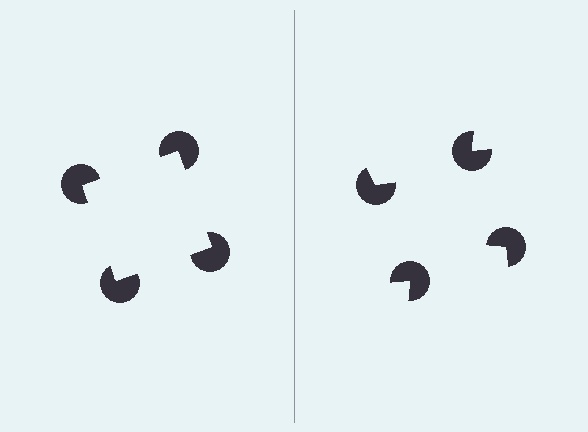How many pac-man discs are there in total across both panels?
8 — 4 on each side.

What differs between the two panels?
The pac-man discs are positioned identically on both sides; only the wedge orientations differ. On the left they align to a square; on the right they are misaligned.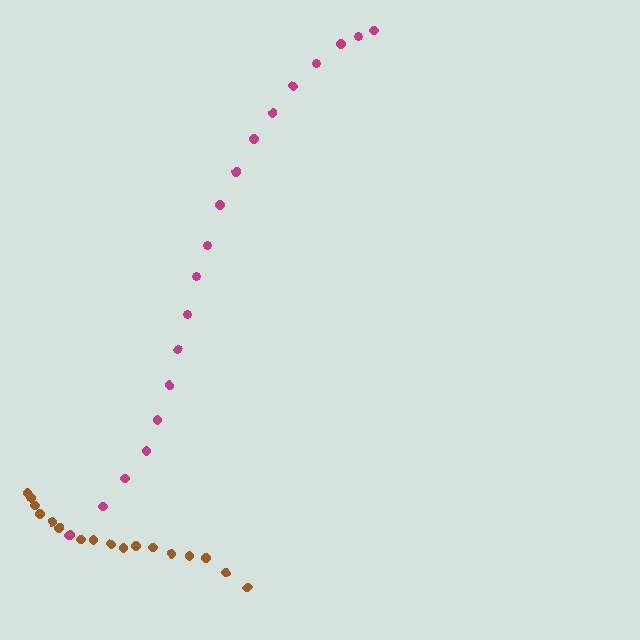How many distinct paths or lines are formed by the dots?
There are 2 distinct paths.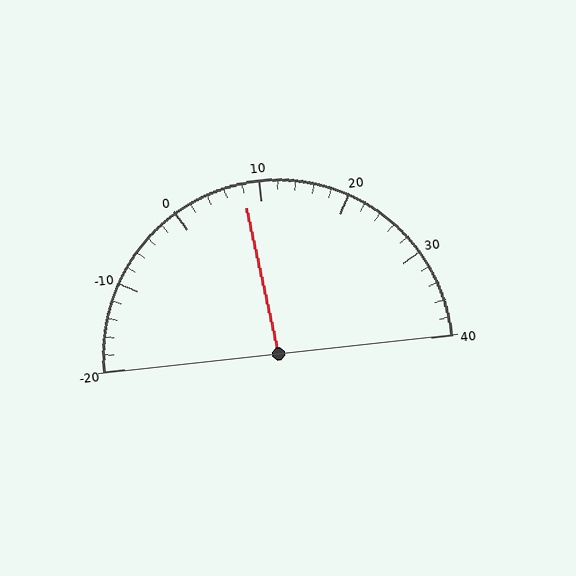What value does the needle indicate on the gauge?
The needle indicates approximately 8.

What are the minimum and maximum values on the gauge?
The gauge ranges from -20 to 40.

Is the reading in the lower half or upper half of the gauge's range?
The reading is in the lower half of the range (-20 to 40).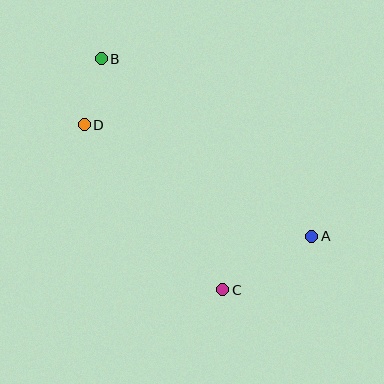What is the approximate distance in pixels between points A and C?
The distance between A and C is approximately 104 pixels.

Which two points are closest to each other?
Points B and D are closest to each other.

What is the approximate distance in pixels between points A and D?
The distance between A and D is approximately 253 pixels.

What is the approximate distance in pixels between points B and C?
The distance between B and C is approximately 261 pixels.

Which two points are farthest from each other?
Points A and B are farthest from each other.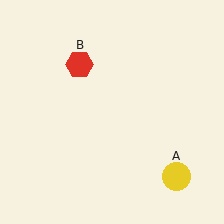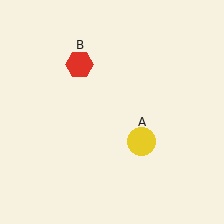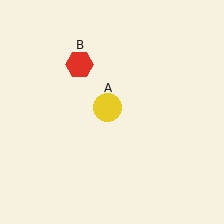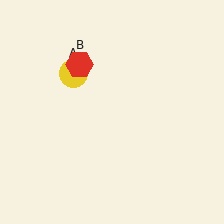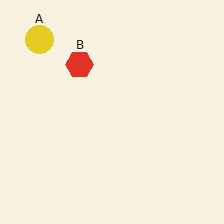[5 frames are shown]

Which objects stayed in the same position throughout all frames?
Red hexagon (object B) remained stationary.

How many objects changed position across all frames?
1 object changed position: yellow circle (object A).